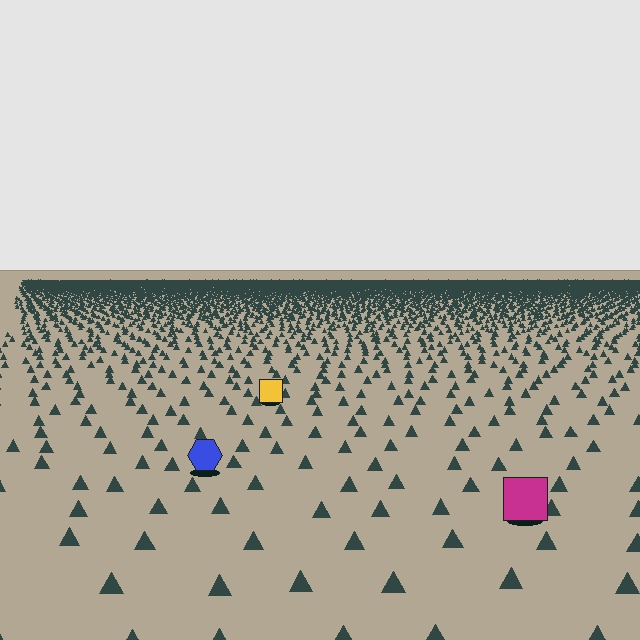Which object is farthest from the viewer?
The yellow square is farthest from the viewer. It appears smaller and the ground texture around it is denser.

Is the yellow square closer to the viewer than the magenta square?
No. The magenta square is closer — you can tell from the texture gradient: the ground texture is coarser near it.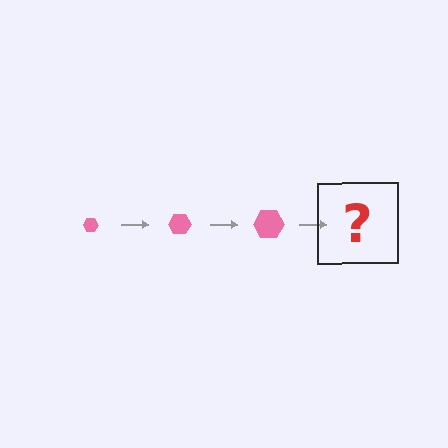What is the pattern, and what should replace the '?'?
The pattern is that the hexagon gets progressively larger each step. The '?' should be a pink hexagon, larger than the previous one.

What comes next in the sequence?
The next element should be a pink hexagon, larger than the previous one.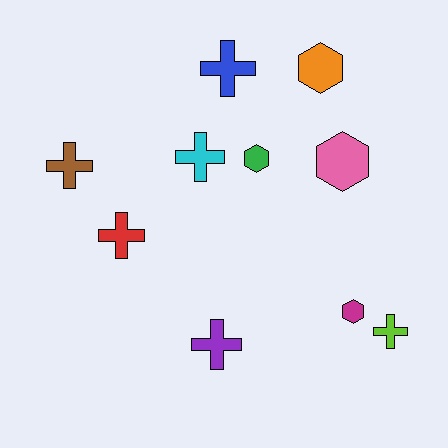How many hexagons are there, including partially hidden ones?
There are 4 hexagons.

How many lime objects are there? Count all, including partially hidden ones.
There is 1 lime object.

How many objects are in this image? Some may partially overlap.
There are 10 objects.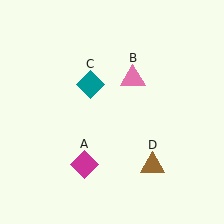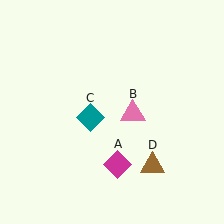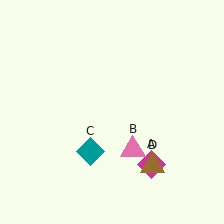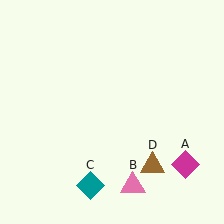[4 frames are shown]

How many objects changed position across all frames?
3 objects changed position: magenta diamond (object A), pink triangle (object B), teal diamond (object C).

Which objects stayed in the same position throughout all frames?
Brown triangle (object D) remained stationary.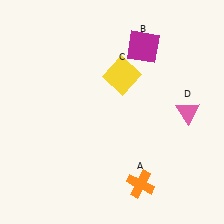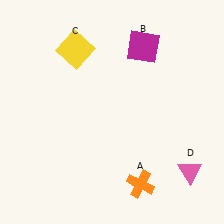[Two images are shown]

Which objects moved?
The objects that moved are: the yellow square (C), the pink triangle (D).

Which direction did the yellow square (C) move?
The yellow square (C) moved left.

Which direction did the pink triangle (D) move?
The pink triangle (D) moved down.